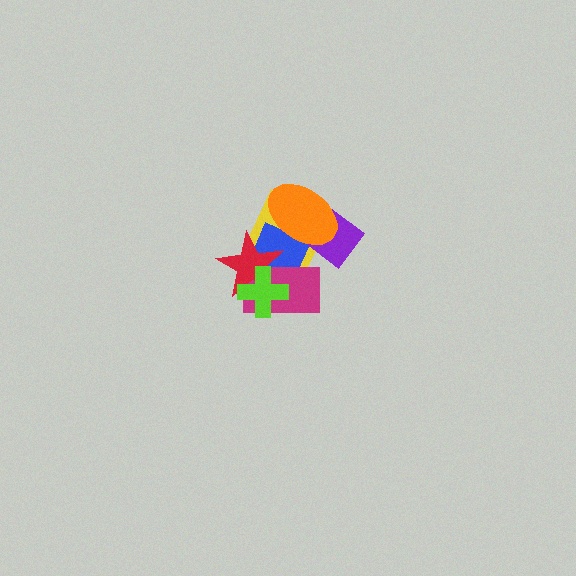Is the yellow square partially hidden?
Yes, it is partially covered by another shape.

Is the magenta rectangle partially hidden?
Yes, it is partially covered by another shape.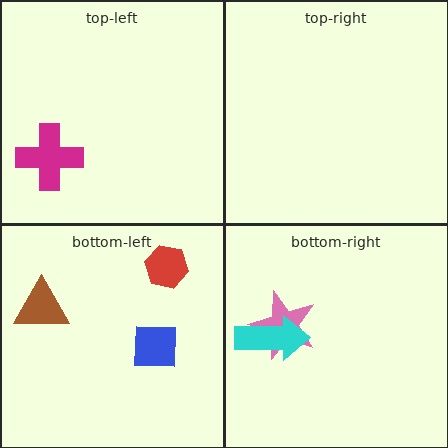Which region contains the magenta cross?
The top-left region.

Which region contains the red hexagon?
The bottom-left region.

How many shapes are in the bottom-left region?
3.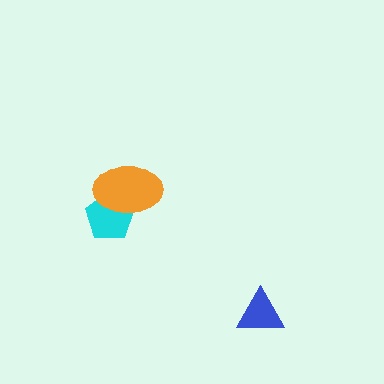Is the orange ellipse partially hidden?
No, no other shape covers it.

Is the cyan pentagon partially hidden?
Yes, it is partially covered by another shape.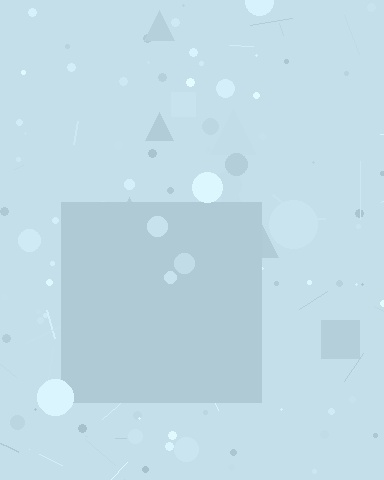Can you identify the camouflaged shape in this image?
The camouflaged shape is a square.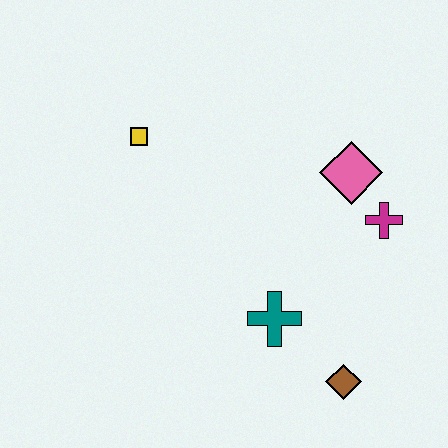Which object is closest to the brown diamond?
The teal cross is closest to the brown diamond.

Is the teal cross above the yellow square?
No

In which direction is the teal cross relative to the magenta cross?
The teal cross is to the left of the magenta cross.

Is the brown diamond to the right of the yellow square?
Yes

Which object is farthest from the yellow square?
The brown diamond is farthest from the yellow square.